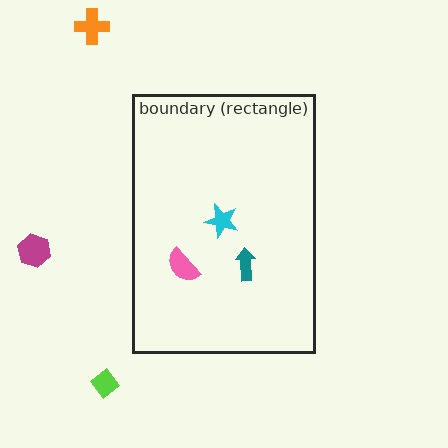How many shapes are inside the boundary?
3 inside, 3 outside.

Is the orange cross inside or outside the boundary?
Outside.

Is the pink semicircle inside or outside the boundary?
Inside.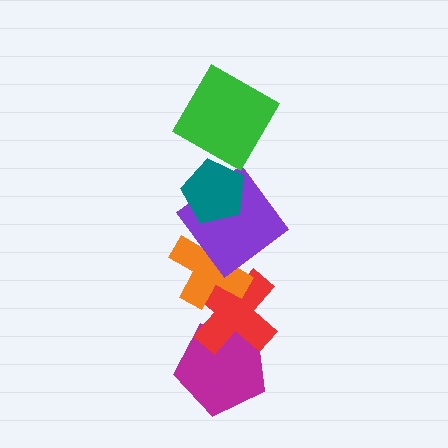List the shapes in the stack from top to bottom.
From top to bottom: the green square, the teal pentagon, the purple diamond, the orange cross, the red cross, the magenta pentagon.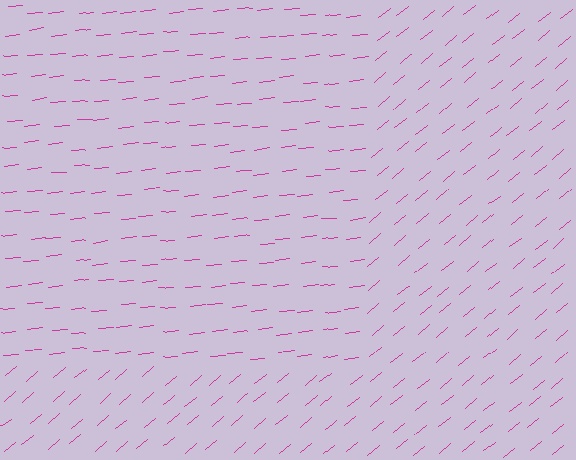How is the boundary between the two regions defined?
The boundary is defined purely by a change in line orientation (approximately 33 degrees difference). All lines are the same color and thickness.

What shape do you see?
I see a rectangle.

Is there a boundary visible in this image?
Yes, there is a texture boundary formed by a change in line orientation.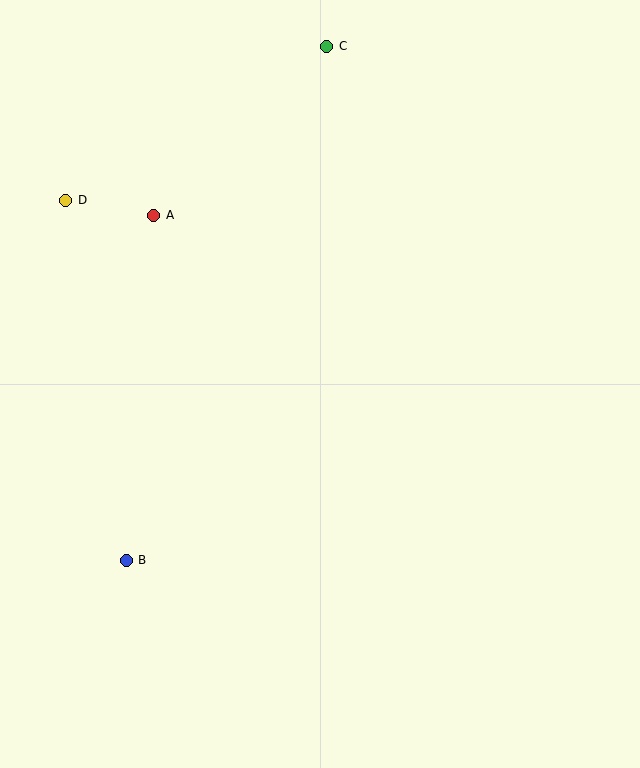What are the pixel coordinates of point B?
Point B is at (126, 560).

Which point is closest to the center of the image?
Point A at (154, 215) is closest to the center.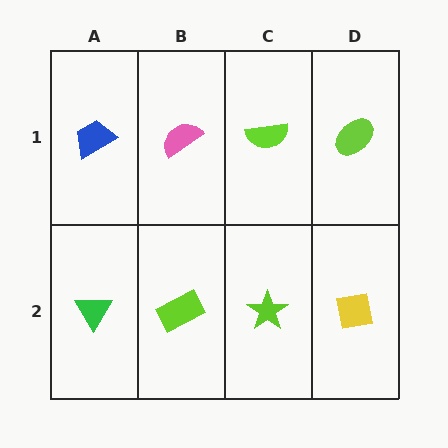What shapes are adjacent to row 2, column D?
A lime ellipse (row 1, column D), a lime star (row 2, column C).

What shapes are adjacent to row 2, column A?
A blue trapezoid (row 1, column A), a lime rectangle (row 2, column B).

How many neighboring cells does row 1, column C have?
3.